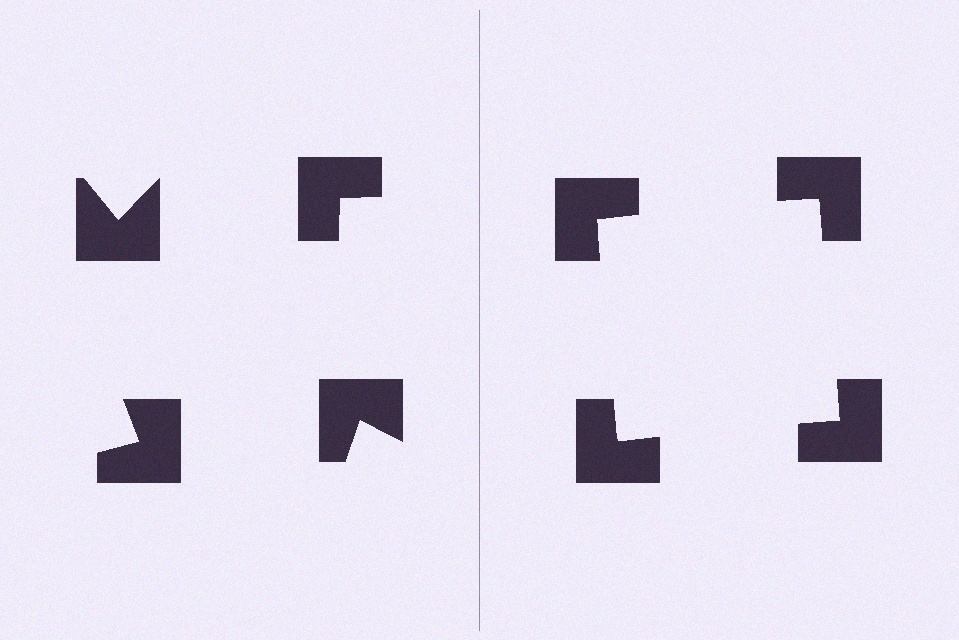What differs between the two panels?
The notched squares are positioned identically on both sides; only the wedge orientations differ. On the right they align to a square; on the left they are misaligned.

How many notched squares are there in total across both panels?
8 — 4 on each side.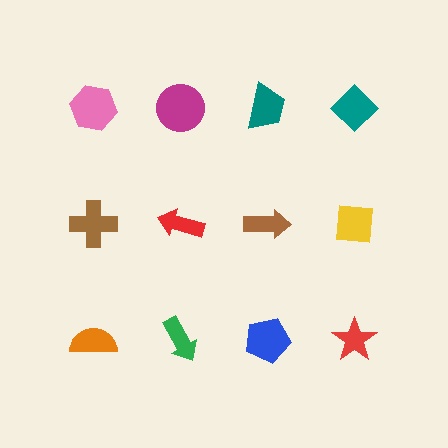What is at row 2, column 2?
A red arrow.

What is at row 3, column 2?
A green arrow.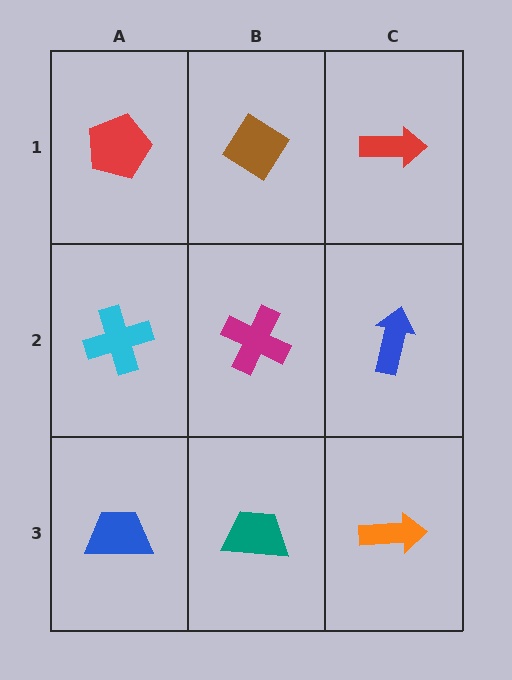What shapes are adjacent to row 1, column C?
A blue arrow (row 2, column C), a brown diamond (row 1, column B).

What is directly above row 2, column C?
A red arrow.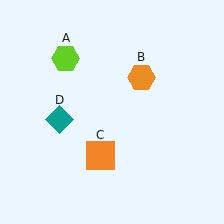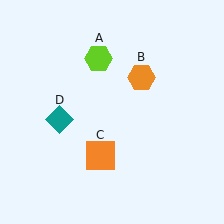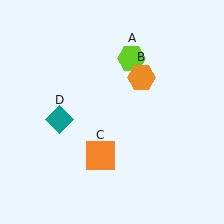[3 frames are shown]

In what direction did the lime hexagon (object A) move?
The lime hexagon (object A) moved right.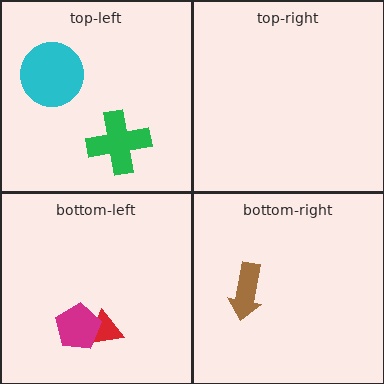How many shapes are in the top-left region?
2.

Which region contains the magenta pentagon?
The bottom-left region.